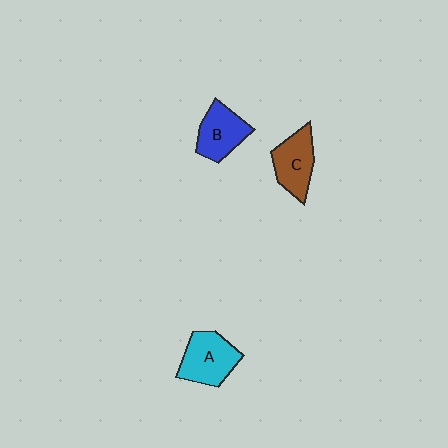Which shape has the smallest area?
Shape B (blue).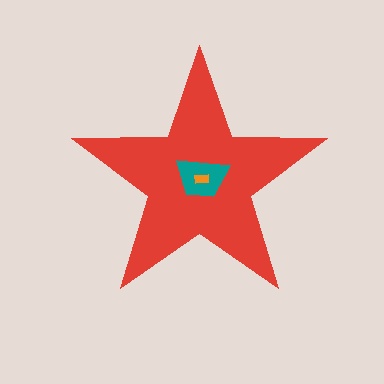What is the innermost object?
The orange rectangle.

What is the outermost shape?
The red star.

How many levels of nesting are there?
3.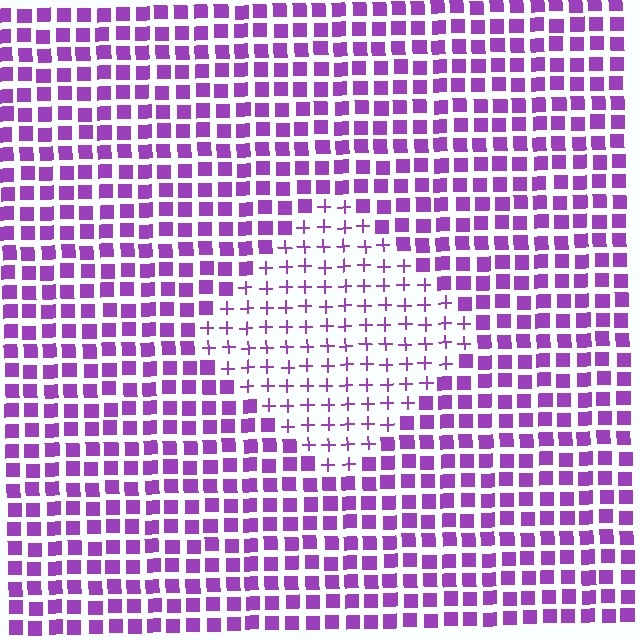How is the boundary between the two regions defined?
The boundary is defined by a change in element shape: plus signs inside vs. squares outside. All elements share the same color and spacing.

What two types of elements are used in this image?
The image uses plus signs inside the diamond region and squares outside it.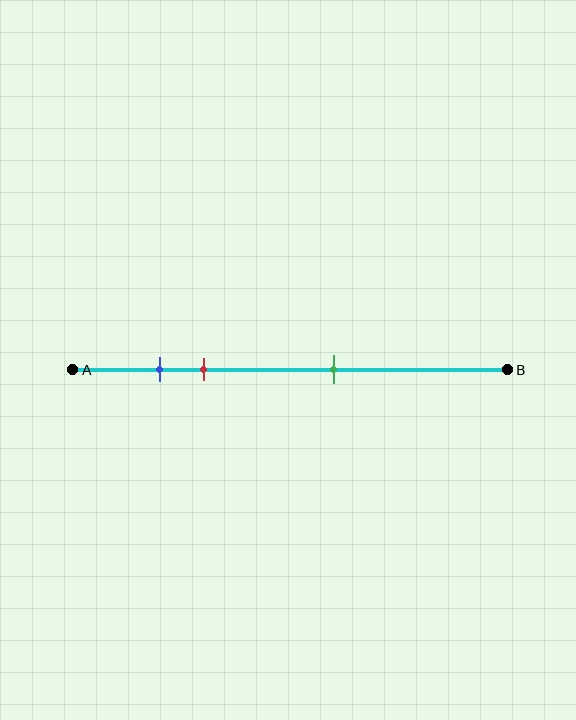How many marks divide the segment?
There are 3 marks dividing the segment.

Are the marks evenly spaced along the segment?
No, the marks are not evenly spaced.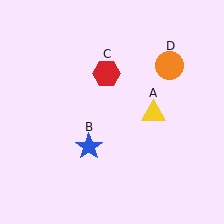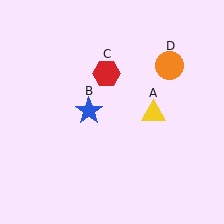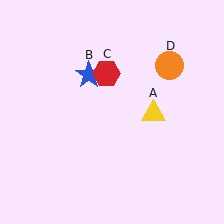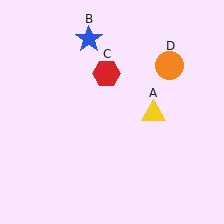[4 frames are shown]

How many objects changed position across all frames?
1 object changed position: blue star (object B).